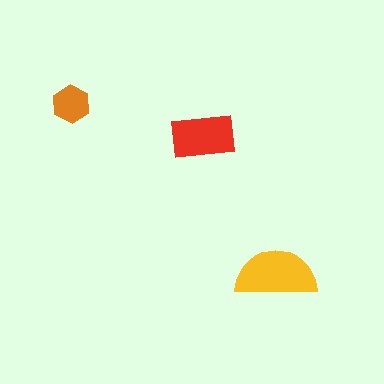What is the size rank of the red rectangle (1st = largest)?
2nd.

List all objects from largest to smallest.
The yellow semicircle, the red rectangle, the orange hexagon.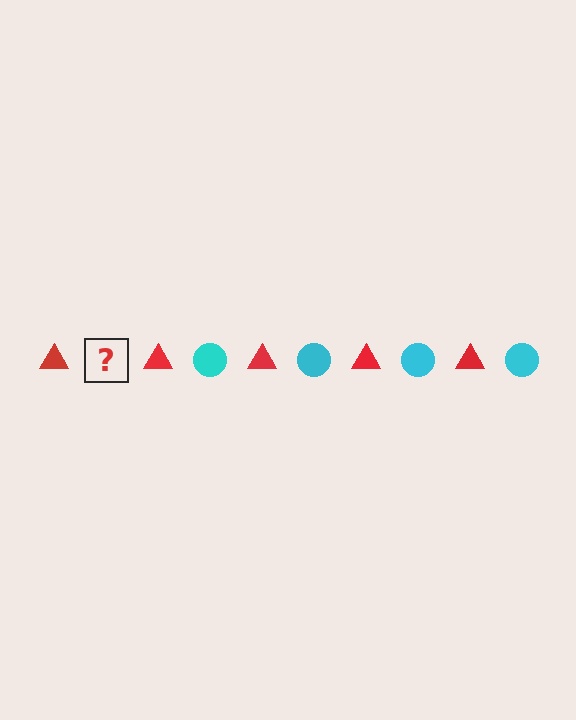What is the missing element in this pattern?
The missing element is a cyan circle.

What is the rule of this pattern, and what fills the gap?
The rule is that the pattern alternates between red triangle and cyan circle. The gap should be filled with a cyan circle.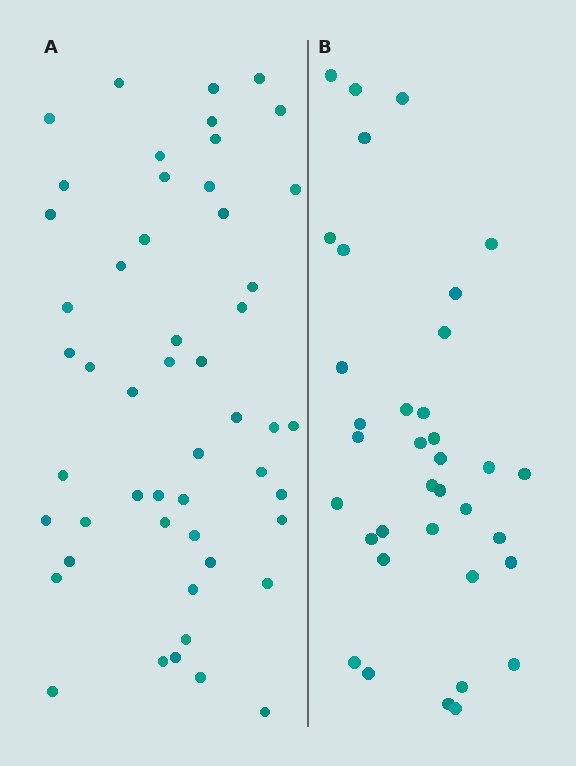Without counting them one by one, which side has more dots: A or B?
Region A (the left region) has more dots.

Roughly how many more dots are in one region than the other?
Region A has approximately 15 more dots than region B.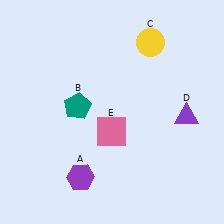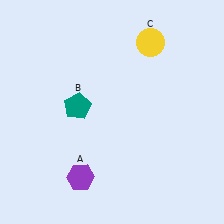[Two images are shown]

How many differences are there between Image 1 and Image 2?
There are 2 differences between the two images.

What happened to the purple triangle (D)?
The purple triangle (D) was removed in Image 2. It was in the bottom-right area of Image 1.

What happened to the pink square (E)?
The pink square (E) was removed in Image 2. It was in the bottom-left area of Image 1.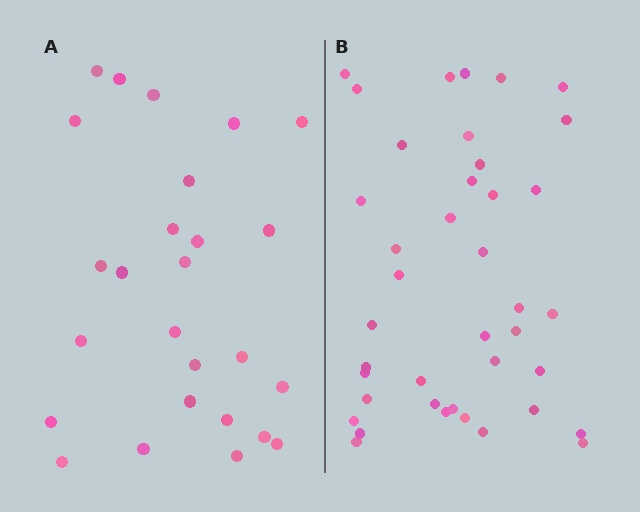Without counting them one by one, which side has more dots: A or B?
Region B (the right region) has more dots.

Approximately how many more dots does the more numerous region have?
Region B has approximately 15 more dots than region A.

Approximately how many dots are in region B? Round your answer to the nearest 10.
About 40 dots.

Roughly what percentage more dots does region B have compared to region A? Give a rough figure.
About 55% more.